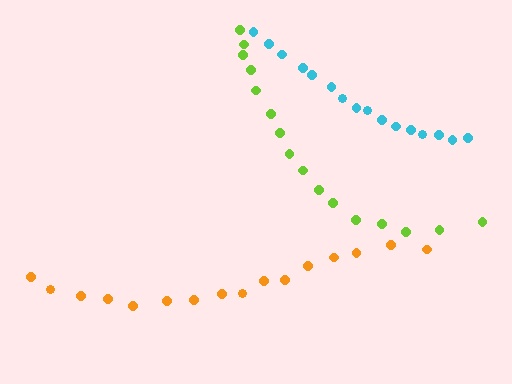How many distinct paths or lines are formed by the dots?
There are 3 distinct paths.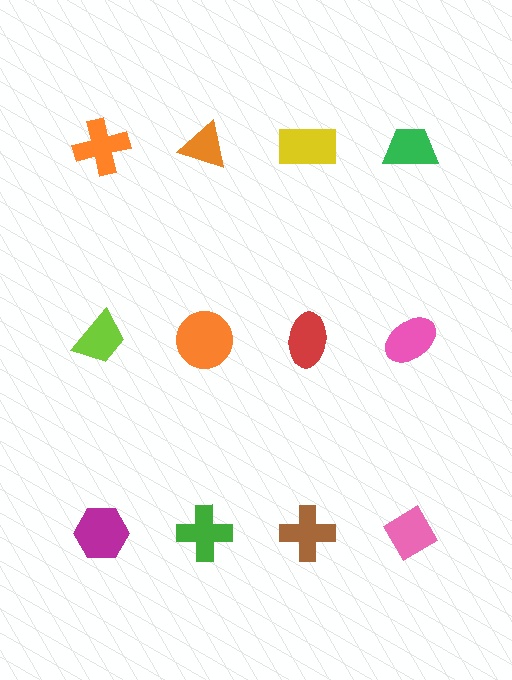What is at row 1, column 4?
A green trapezoid.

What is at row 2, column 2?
An orange circle.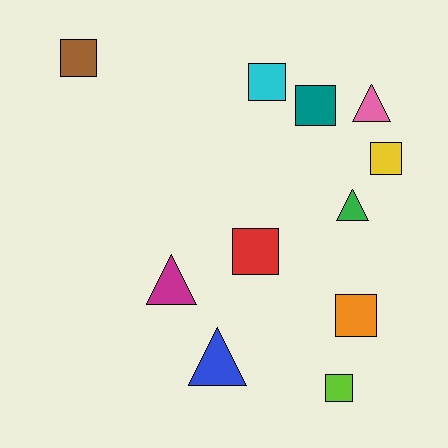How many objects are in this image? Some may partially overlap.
There are 11 objects.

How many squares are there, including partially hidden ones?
There are 7 squares.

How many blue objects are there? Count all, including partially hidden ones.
There is 1 blue object.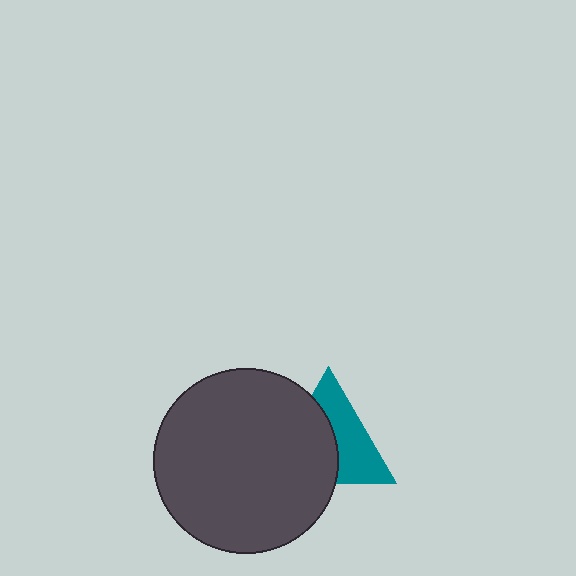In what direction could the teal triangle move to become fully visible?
The teal triangle could move right. That would shift it out from behind the dark gray circle entirely.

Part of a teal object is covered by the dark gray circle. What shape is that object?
It is a triangle.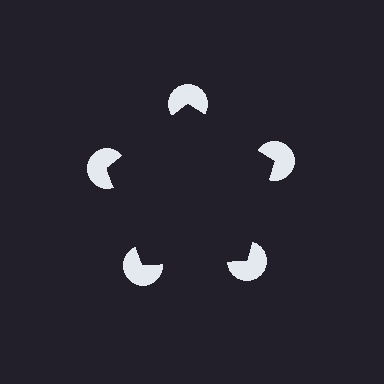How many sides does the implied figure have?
5 sides.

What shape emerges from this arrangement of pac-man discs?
An illusory pentagon — its edges are inferred from the aligned wedge cuts in the pac-man discs, not physically drawn.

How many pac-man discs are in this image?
There are 5 — one at each vertex of the illusory pentagon.